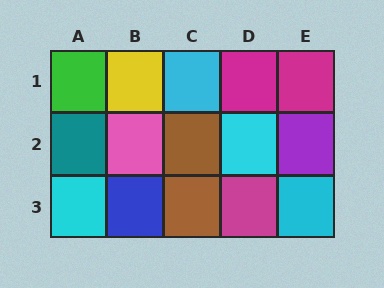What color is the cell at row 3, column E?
Cyan.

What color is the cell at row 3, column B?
Blue.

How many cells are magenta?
3 cells are magenta.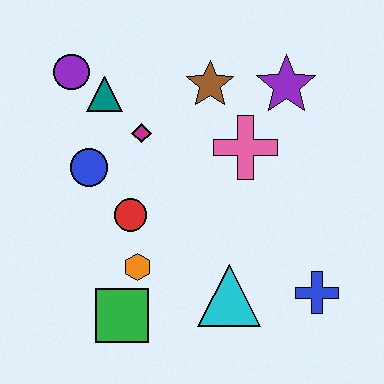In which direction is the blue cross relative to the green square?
The blue cross is to the right of the green square.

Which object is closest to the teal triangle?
The purple circle is closest to the teal triangle.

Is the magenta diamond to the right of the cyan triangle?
No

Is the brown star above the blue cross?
Yes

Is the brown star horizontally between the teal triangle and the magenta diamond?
No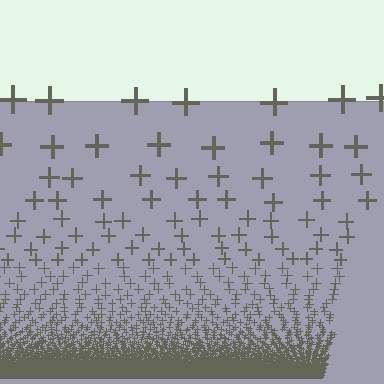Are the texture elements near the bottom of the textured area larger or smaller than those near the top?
Smaller. The gradient is inverted — elements near the bottom are smaller and denser.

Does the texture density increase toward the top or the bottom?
Density increases toward the bottom.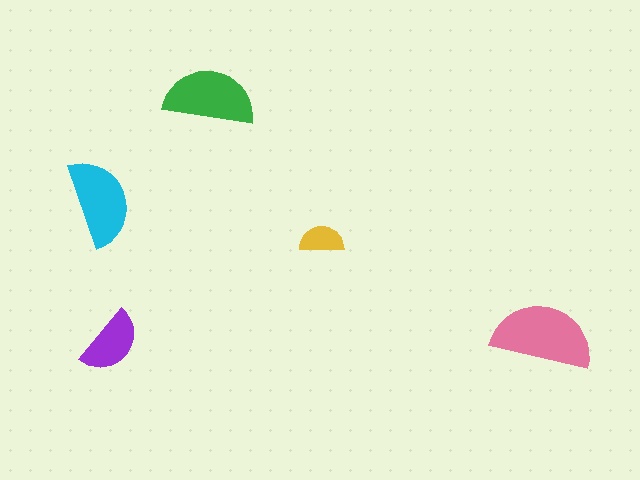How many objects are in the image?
There are 5 objects in the image.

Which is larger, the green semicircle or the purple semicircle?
The green one.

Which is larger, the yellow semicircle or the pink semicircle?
The pink one.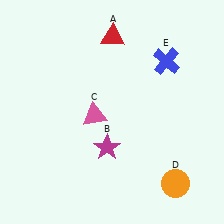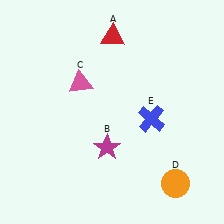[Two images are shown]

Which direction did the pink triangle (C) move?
The pink triangle (C) moved up.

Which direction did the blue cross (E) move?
The blue cross (E) moved down.